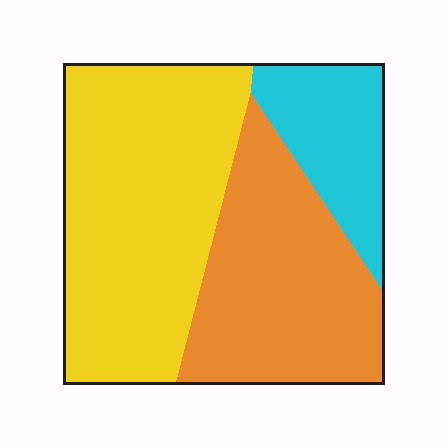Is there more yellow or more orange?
Yellow.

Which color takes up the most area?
Yellow, at roughly 50%.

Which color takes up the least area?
Cyan, at roughly 15%.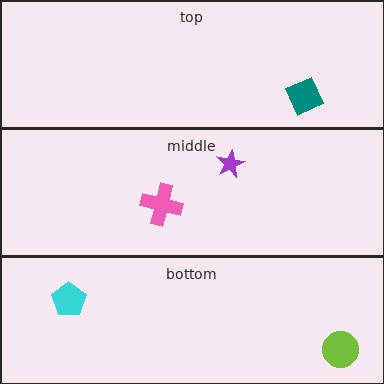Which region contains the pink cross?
The middle region.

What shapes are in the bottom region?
The cyan pentagon, the lime circle.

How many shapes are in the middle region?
2.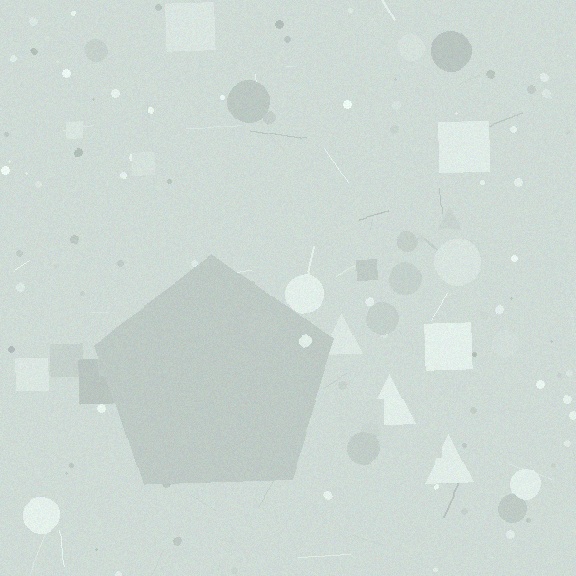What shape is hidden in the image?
A pentagon is hidden in the image.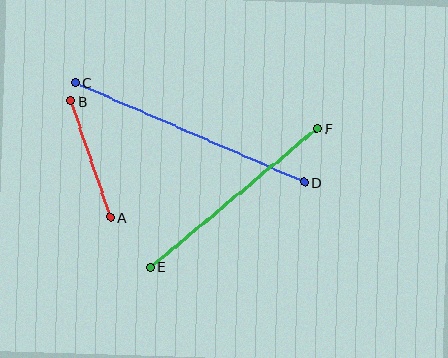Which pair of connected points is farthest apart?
Points C and D are farthest apart.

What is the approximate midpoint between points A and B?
The midpoint is at approximately (90, 159) pixels.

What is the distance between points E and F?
The distance is approximately 217 pixels.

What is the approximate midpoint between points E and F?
The midpoint is at approximately (234, 198) pixels.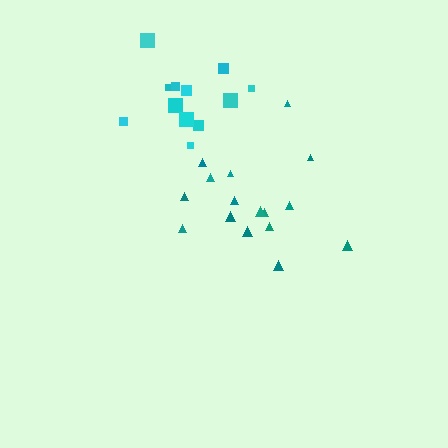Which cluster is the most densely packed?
Cyan.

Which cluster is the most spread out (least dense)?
Teal.